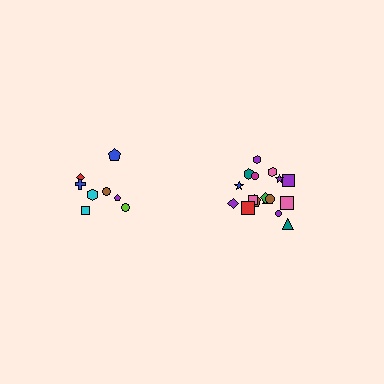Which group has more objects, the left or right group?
The right group.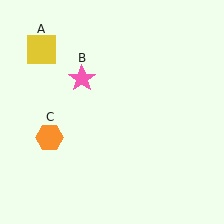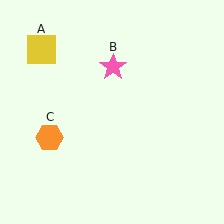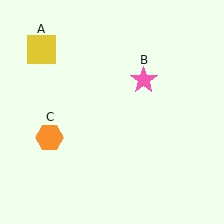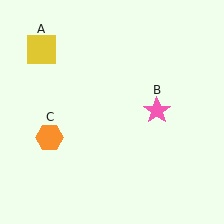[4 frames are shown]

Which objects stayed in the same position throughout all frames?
Yellow square (object A) and orange hexagon (object C) remained stationary.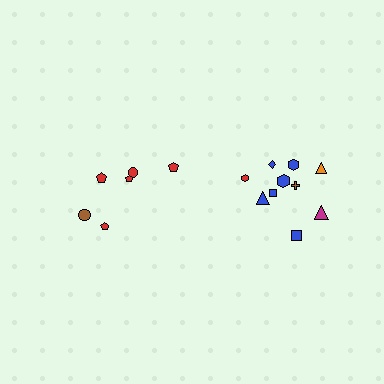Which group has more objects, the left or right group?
The right group.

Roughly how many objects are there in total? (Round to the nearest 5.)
Roughly 15 objects in total.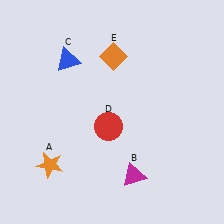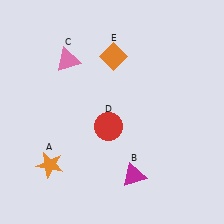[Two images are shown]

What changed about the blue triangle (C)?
In Image 1, C is blue. In Image 2, it changed to pink.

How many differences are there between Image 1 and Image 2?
There is 1 difference between the two images.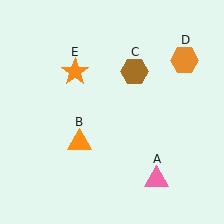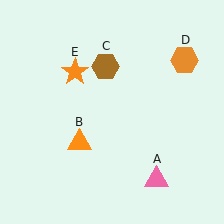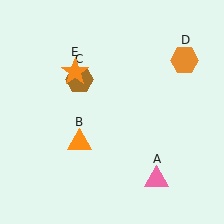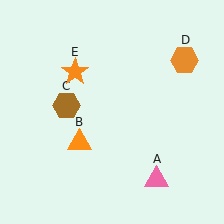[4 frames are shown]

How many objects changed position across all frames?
1 object changed position: brown hexagon (object C).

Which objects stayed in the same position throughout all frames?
Pink triangle (object A) and orange triangle (object B) and orange hexagon (object D) and orange star (object E) remained stationary.